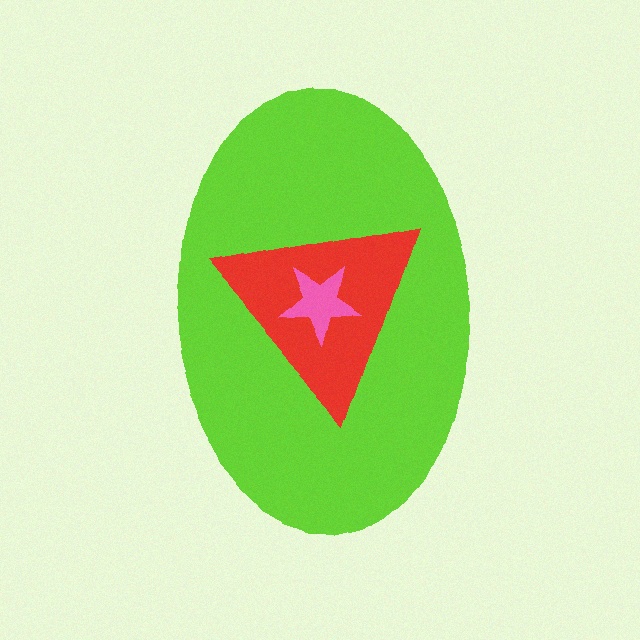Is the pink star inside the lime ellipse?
Yes.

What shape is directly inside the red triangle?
The pink star.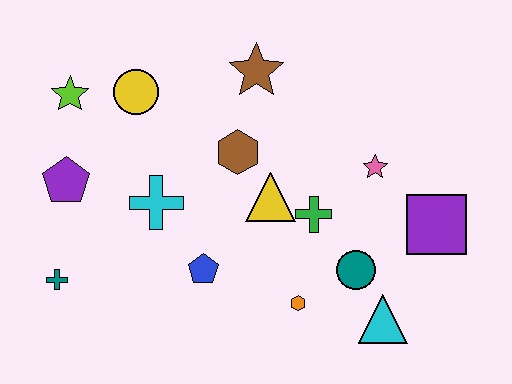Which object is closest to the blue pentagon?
The cyan cross is closest to the blue pentagon.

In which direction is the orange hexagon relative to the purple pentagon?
The orange hexagon is to the right of the purple pentagon.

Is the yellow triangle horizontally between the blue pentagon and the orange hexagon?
Yes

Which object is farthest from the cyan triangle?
The lime star is farthest from the cyan triangle.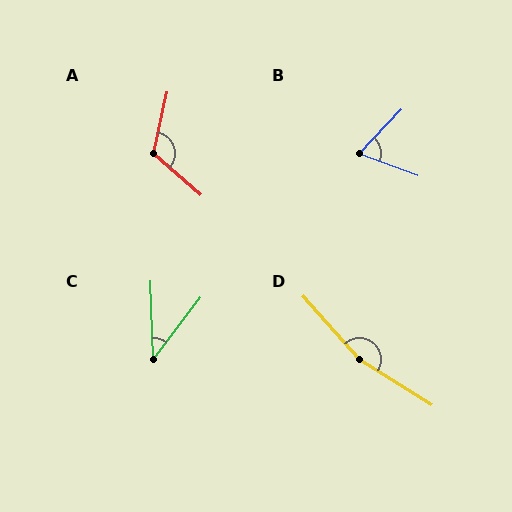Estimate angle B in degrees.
Approximately 67 degrees.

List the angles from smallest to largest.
C (39°), B (67°), A (119°), D (164°).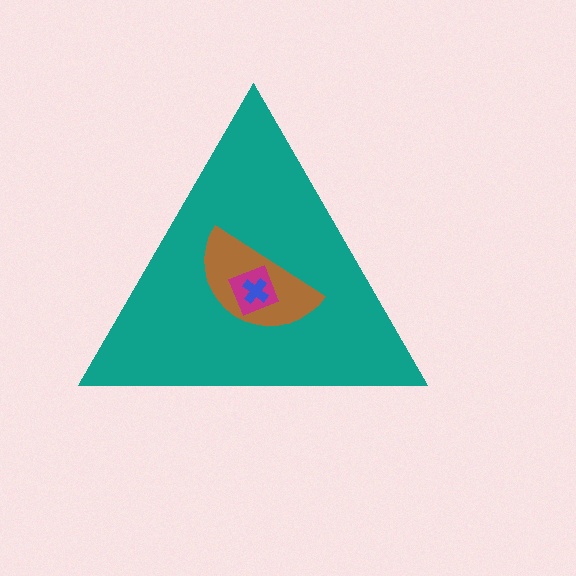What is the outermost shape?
The teal triangle.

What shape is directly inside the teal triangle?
The brown semicircle.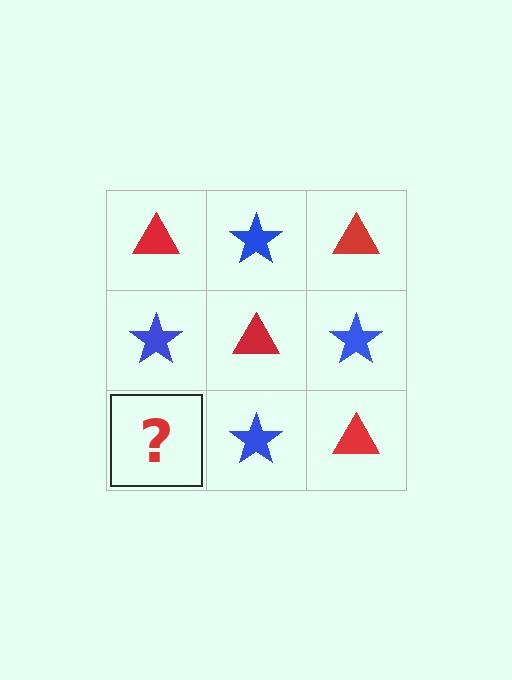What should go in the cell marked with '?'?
The missing cell should contain a red triangle.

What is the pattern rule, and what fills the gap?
The rule is that it alternates red triangle and blue star in a checkerboard pattern. The gap should be filled with a red triangle.